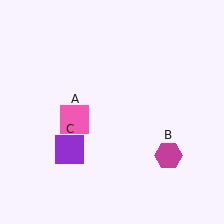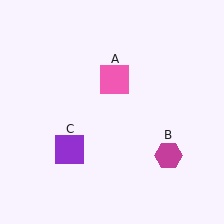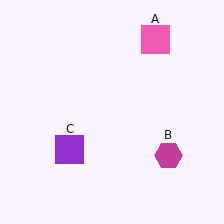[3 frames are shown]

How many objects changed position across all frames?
1 object changed position: pink square (object A).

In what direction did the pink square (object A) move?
The pink square (object A) moved up and to the right.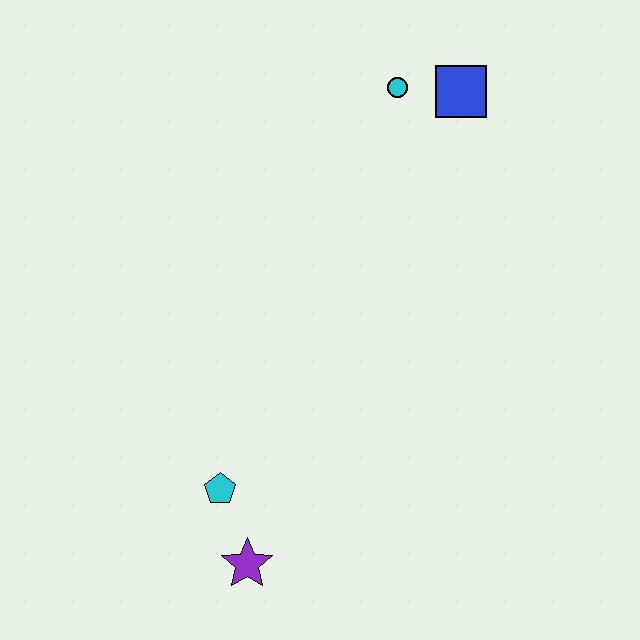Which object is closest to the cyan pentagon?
The purple star is closest to the cyan pentagon.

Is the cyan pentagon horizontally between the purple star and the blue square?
No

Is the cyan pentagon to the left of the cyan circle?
Yes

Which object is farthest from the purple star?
The blue square is farthest from the purple star.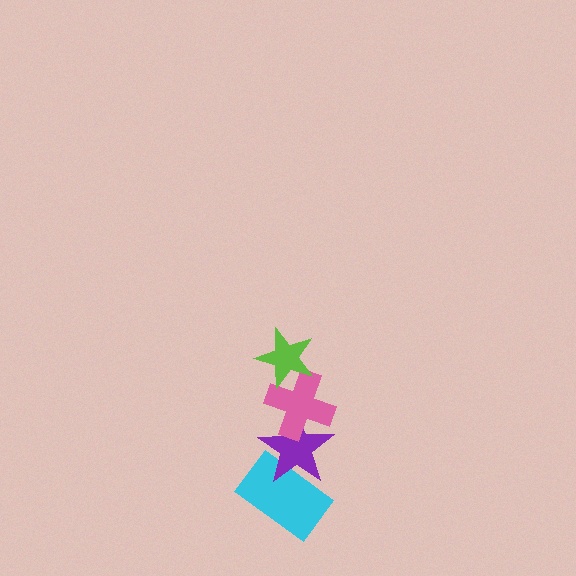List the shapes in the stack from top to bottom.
From top to bottom: the lime star, the pink cross, the purple star, the cyan rectangle.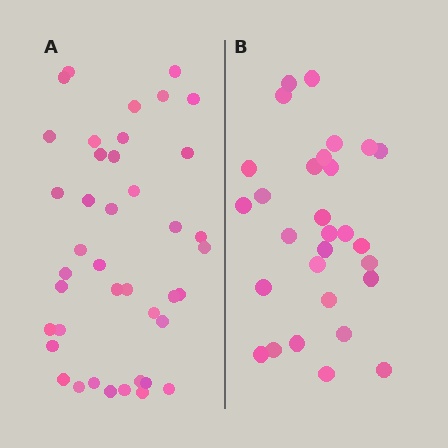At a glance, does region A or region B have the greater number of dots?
Region A (the left region) has more dots.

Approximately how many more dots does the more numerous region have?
Region A has roughly 12 or so more dots than region B.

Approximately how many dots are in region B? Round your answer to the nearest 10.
About 30 dots. (The exact count is 29, which rounds to 30.)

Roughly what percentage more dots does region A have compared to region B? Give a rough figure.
About 40% more.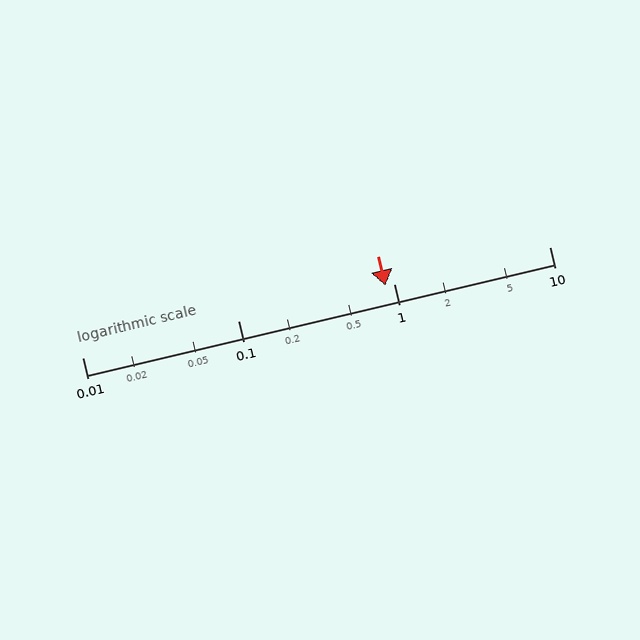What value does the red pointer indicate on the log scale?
The pointer indicates approximately 0.89.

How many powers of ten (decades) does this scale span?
The scale spans 3 decades, from 0.01 to 10.